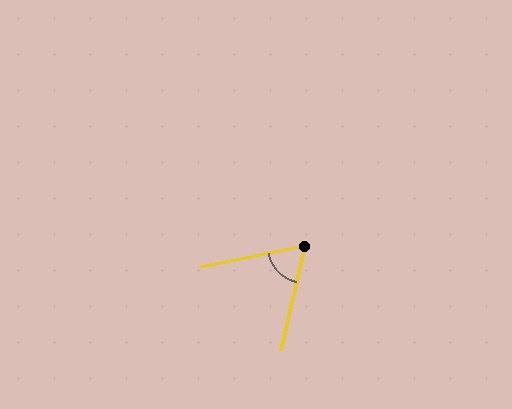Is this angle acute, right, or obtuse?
It is acute.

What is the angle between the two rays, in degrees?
Approximately 66 degrees.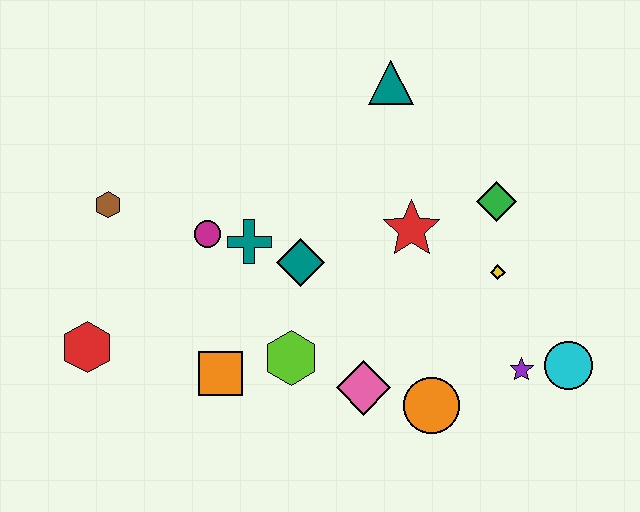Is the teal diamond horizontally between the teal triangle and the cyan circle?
No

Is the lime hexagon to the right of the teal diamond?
No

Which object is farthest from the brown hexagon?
The cyan circle is farthest from the brown hexagon.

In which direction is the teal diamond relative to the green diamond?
The teal diamond is to the left of the green diamond.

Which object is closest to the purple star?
The cyan circle is closest to the purple star.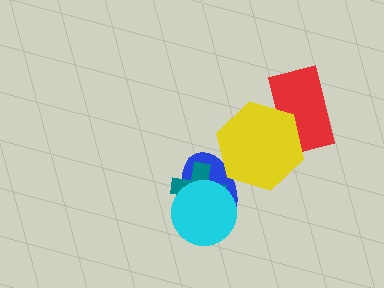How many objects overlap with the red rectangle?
1 object overlaps with the red rectangle.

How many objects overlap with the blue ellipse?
3 objects overlap with the blue ellipse.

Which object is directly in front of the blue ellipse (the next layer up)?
The teal cross is directly in front of the blue ellipse.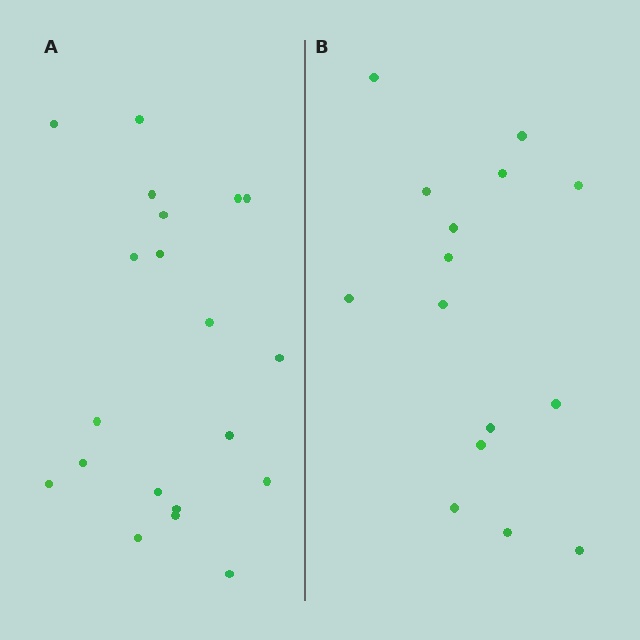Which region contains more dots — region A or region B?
Region A (the left region) has more dots.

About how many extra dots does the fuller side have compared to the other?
Region A has about 5 more dots than region B.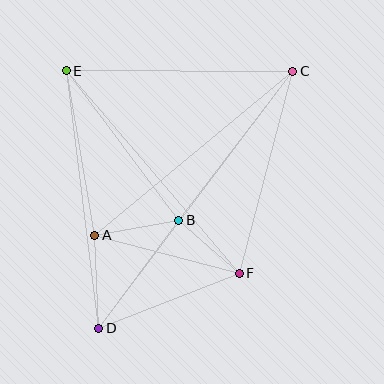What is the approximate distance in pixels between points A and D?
The distance between A and D is approximately 93 pixels.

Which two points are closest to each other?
Points B and F are closest to each other.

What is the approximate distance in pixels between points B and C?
The distance between B and C is approximately 188 pixels.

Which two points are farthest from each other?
Points C and D are farthest from each other.